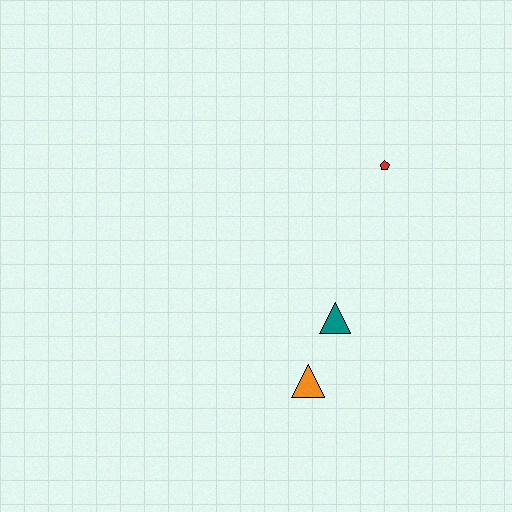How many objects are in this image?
There are 3 objects.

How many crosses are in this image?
There are no crosses.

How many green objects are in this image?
There are no green objects.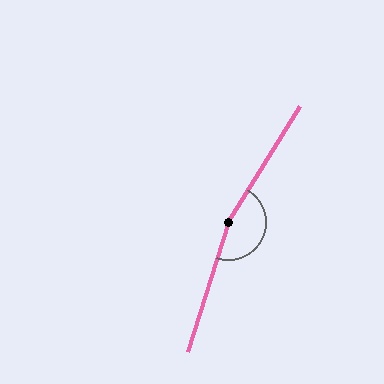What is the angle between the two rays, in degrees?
Approximately 166 degrees.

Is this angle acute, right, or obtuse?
It is obtuse.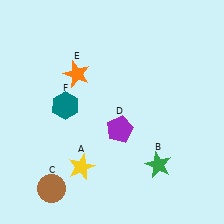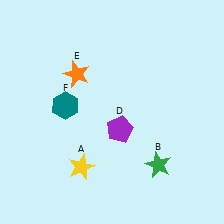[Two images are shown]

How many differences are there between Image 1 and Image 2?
There is 1 difference between the two images.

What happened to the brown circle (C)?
The brown circle (C) was removed in Image 2. It was in the bottom-left area of Image 1.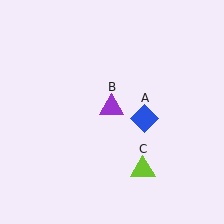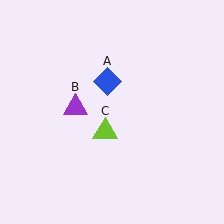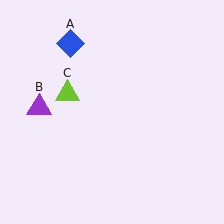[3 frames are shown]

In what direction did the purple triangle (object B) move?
The purple triangle (object B) moved left.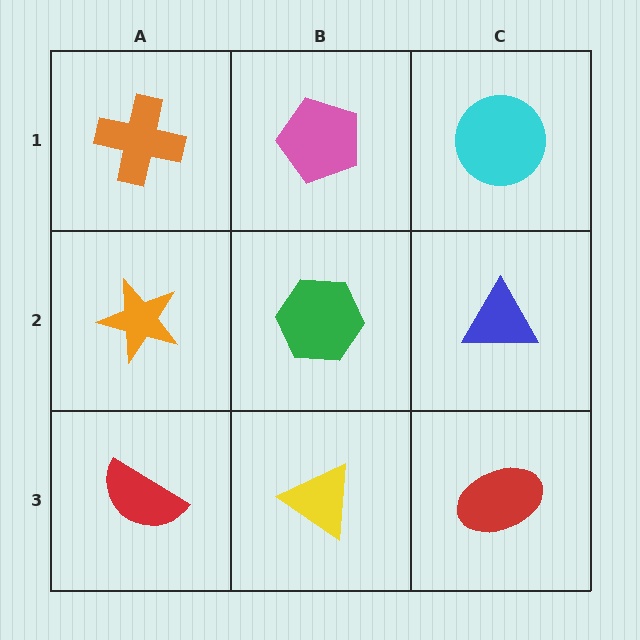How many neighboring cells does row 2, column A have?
3.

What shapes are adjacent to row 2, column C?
A cyan circle (row 1, column C), a red ellipse (row 3, column C), a green hexagon (row 2, column B).